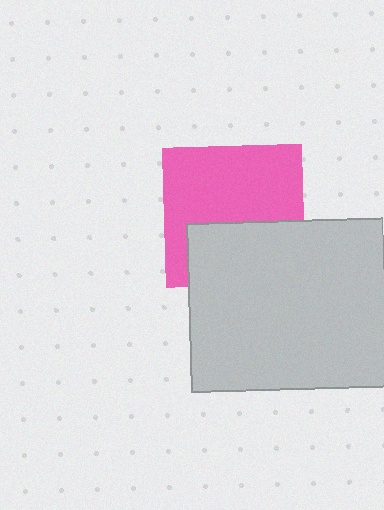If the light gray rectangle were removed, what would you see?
You would see the complete pink square.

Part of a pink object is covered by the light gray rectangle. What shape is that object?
It is a square.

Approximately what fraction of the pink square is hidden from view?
Roughly 39% of the pink square is hidden behind the light gray rectangle.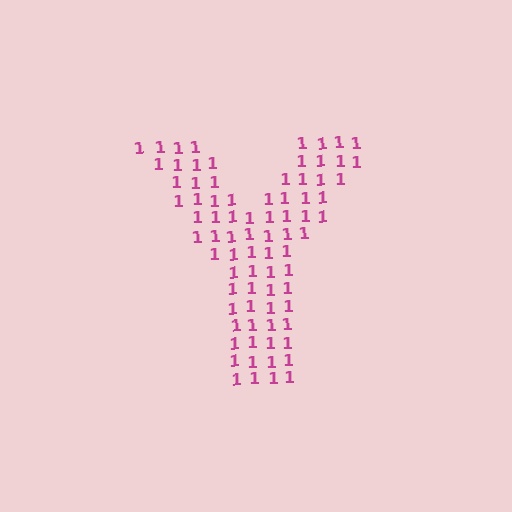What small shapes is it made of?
It is made of small digit 1's.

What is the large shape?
The large shape is the letter Y.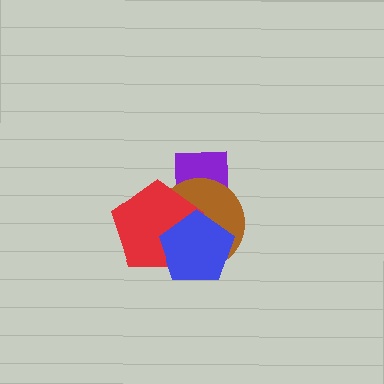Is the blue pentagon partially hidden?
No, no other shape covers it.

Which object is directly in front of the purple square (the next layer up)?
The brown circle is directly in front of the purple square.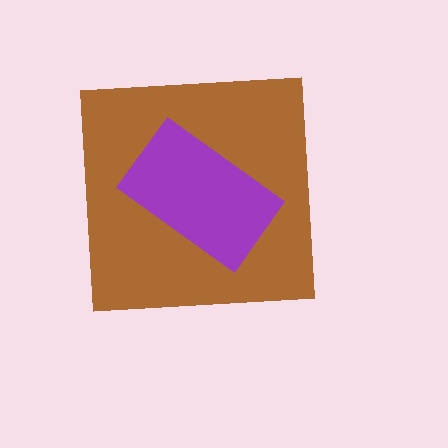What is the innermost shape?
The purple rectangle.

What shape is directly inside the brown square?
The purple rectangle.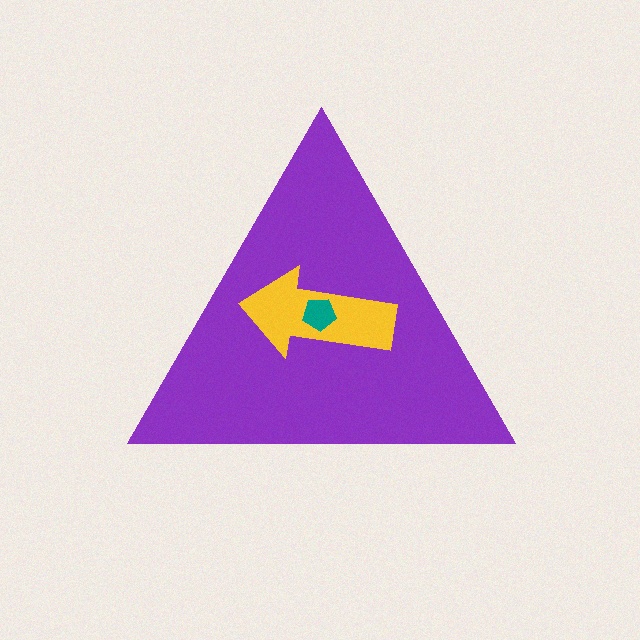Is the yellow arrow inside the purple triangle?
Yes.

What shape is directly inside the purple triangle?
The yellow arrow.